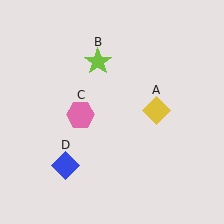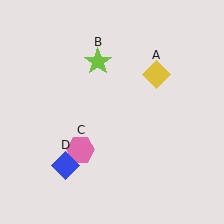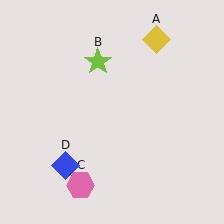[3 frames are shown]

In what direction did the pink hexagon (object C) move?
The pink hexagon (object C) moved down.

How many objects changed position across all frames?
2 objects changed position: yellow diamond (object A), pink hexagon (object C).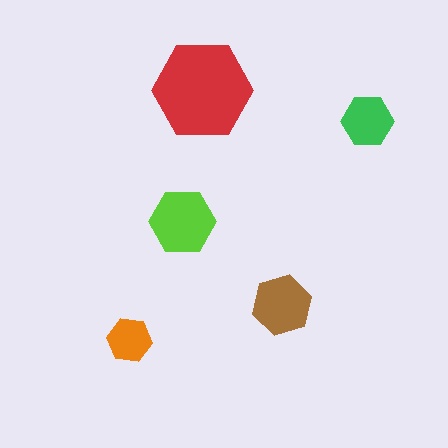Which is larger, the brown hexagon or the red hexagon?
The red one.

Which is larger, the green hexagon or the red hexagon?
The red one.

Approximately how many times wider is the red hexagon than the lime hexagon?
About 1.5 times wider.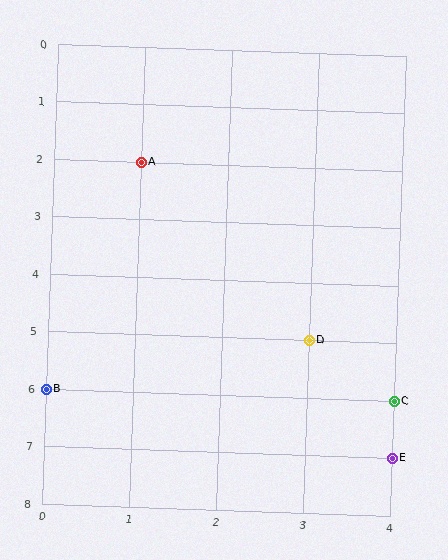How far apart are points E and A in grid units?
Points E and A are 3 columns and 5 rows apart (about 5.8 grid units diagonally).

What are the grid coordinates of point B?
Point B is at grid coordinates (0, 6).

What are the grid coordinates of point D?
Point D is at grid coordinates (3, 5).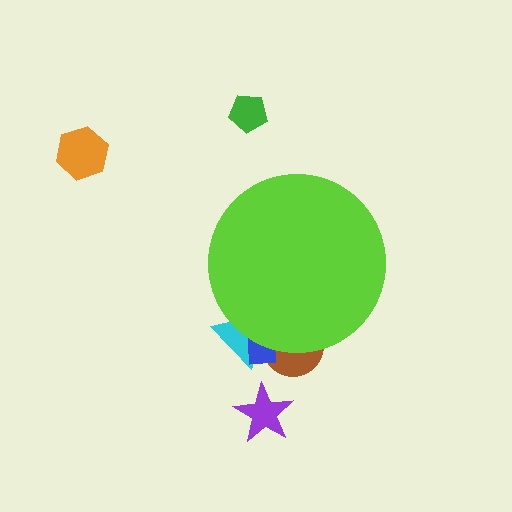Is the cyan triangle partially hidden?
Yes, the cyan triangle is partially hidden behind the lime circle.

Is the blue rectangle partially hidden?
Yes, the blue rectangle is partially hidden behind the lime circle.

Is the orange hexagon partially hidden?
No, the orange hexagon is fully visible.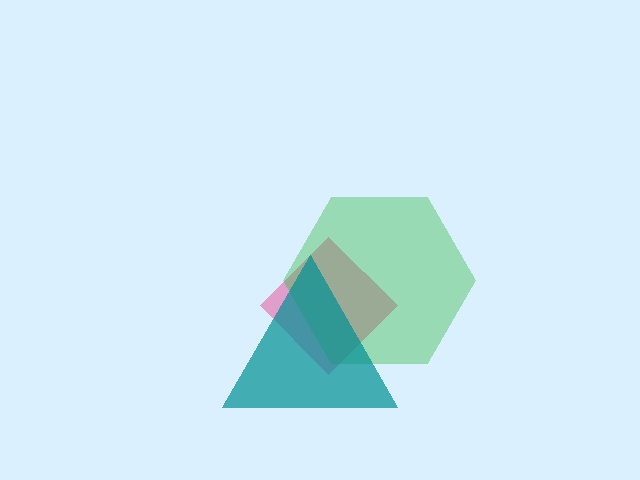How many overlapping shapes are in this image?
There are 3 overlapping shapes in the image.